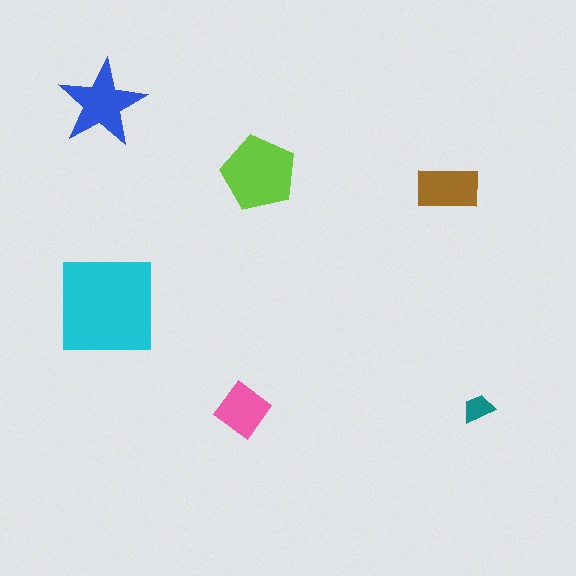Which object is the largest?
The cyan square.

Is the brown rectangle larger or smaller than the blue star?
Smaller.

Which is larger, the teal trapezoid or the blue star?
The blue star.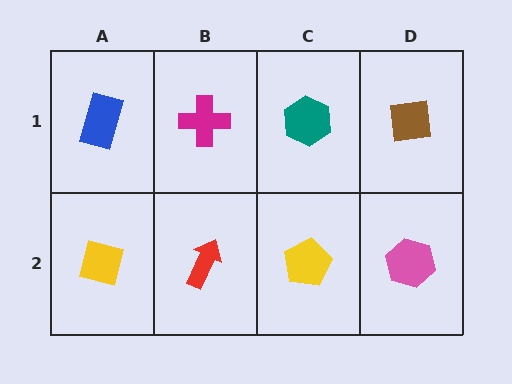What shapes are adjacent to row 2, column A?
A blue rectangle (row 1, column A), a red arrow (row 2, column B).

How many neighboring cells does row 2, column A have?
2.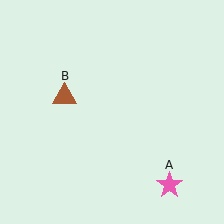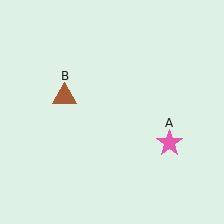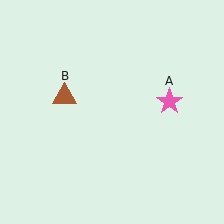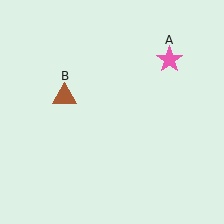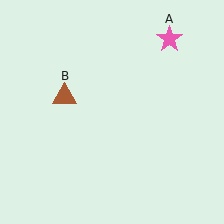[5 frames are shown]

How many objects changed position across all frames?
1 object changed position: pink star (object A).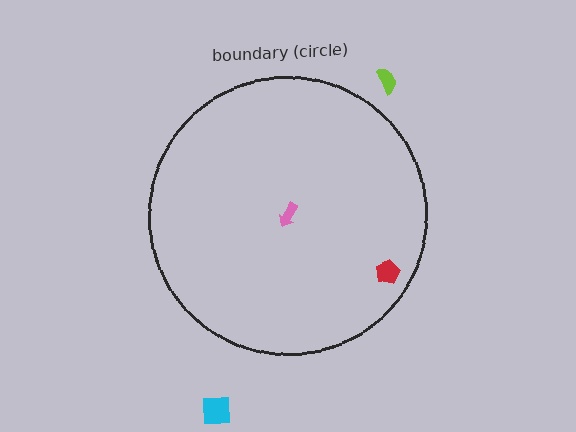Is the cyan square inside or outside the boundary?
Outside.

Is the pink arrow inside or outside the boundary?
Inside.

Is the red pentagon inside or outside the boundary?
Inside.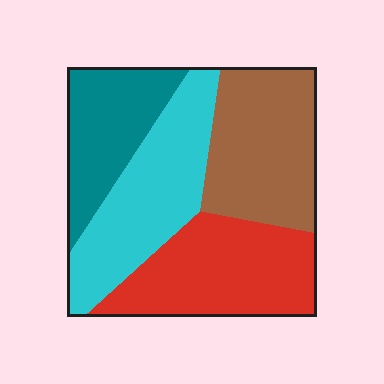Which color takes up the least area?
Teal, at roughly 20%.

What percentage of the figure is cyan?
Cyan covers roughly 25% of the figure.